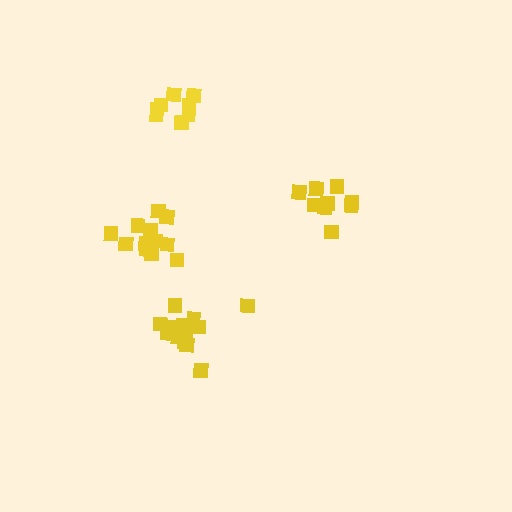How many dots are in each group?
Group 1: 9 dots, Group 2: 9 dots, Group 3: 15 dots, Group 4: 14 dots (47 total).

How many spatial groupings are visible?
There are 4 spatial groupings.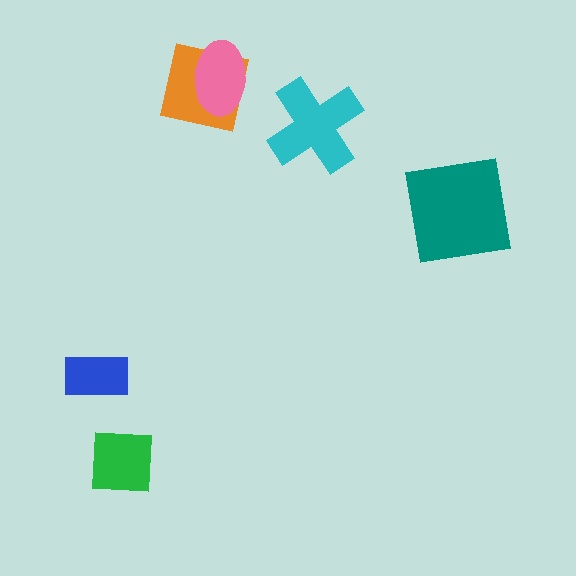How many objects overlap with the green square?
0 objects overlap with the green square.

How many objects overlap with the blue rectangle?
0 objects overlap with the blue rectangle.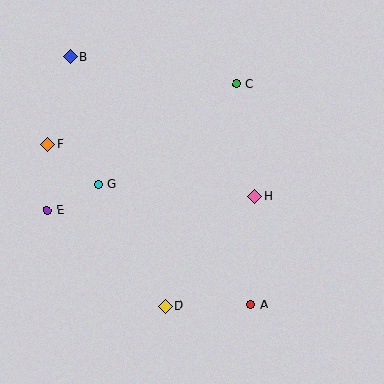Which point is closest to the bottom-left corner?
Point E is closest to the bottom-left corner.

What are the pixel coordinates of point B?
Point B is at (71, 57).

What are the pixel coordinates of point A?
Point A is at (251, 305).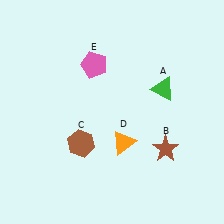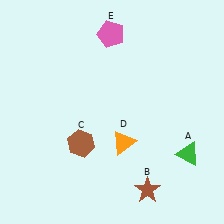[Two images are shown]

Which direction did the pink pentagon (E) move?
The pink pentagon (E) moved up.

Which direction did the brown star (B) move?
The brown star (B) moved down.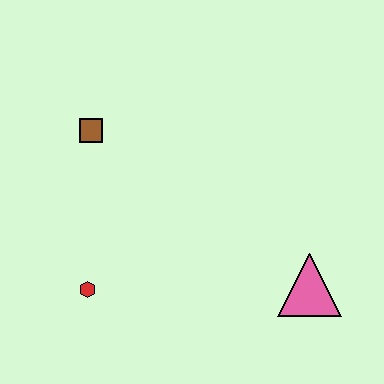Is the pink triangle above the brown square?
No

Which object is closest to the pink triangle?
The red hexagon is closest to the pink triangle.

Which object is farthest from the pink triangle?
The brown square is farthest from the pink triangle.